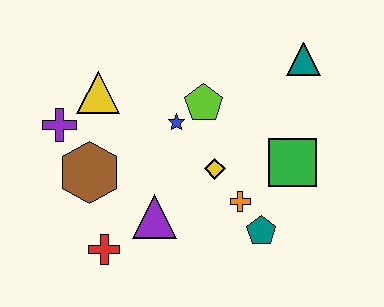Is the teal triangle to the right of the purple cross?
Yes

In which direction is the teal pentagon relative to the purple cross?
The teal pentagon is to the right of the purple cross.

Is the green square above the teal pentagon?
Yes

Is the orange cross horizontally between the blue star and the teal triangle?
Yes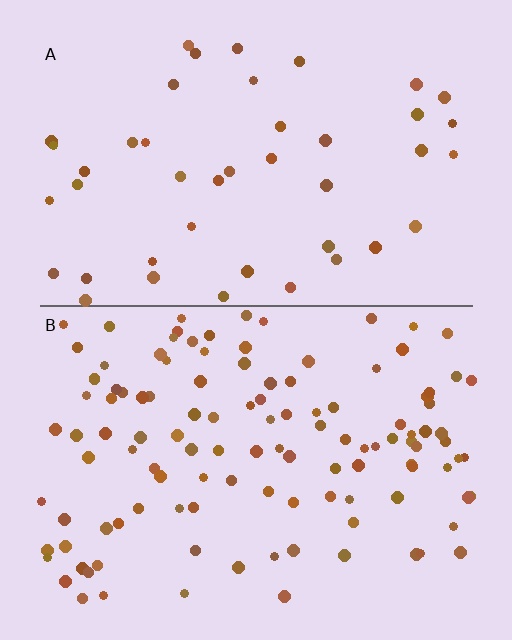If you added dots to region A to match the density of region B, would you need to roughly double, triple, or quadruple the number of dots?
Approximately triple.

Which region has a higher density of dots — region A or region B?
B (the bottom).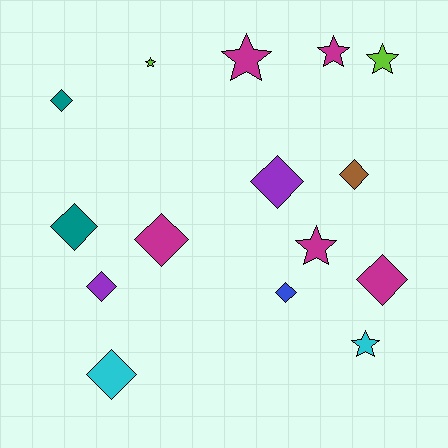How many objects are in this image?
There are 15 objects.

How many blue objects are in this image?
There is 1 blue object.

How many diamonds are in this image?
There are 9 diamonds.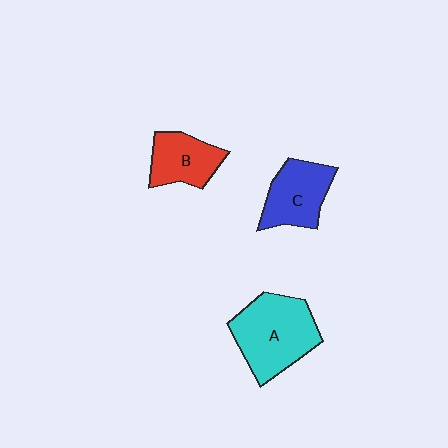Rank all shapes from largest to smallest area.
From largest to smallest: A (cyan), C (blue), B (red).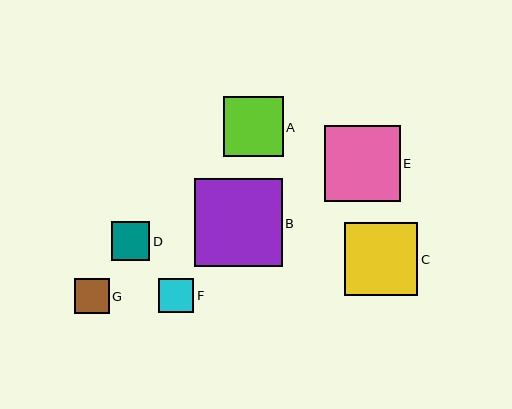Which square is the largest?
Square B is the largest with a size of approximately 88 pixels.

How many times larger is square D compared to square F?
Square D is approximately 1.1 times the size of square F.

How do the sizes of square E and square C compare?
Square E and square C are approximately the same size.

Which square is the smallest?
Square F is the smallest with a size of approximately 35 pixels.